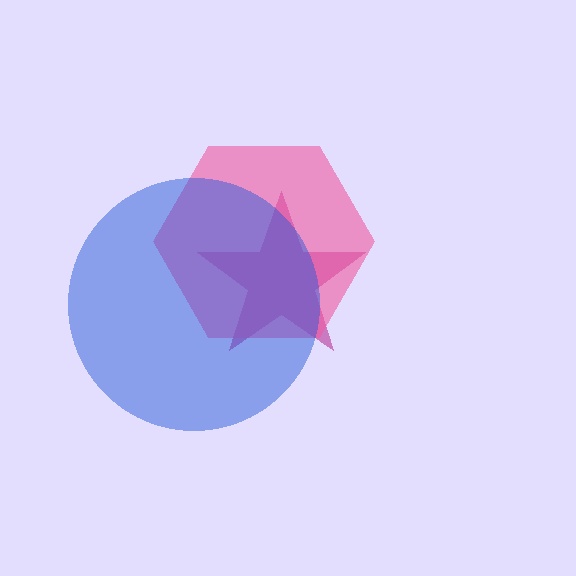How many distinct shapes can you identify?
There are 3 distinct shapes: a magenta star, a pink hexagon, a blue circle.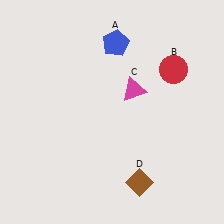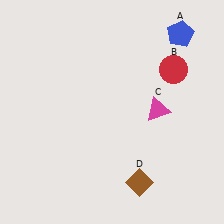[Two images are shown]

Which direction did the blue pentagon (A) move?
The blue pentagon (A) moved right.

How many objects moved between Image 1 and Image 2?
2 objects moved between the two images.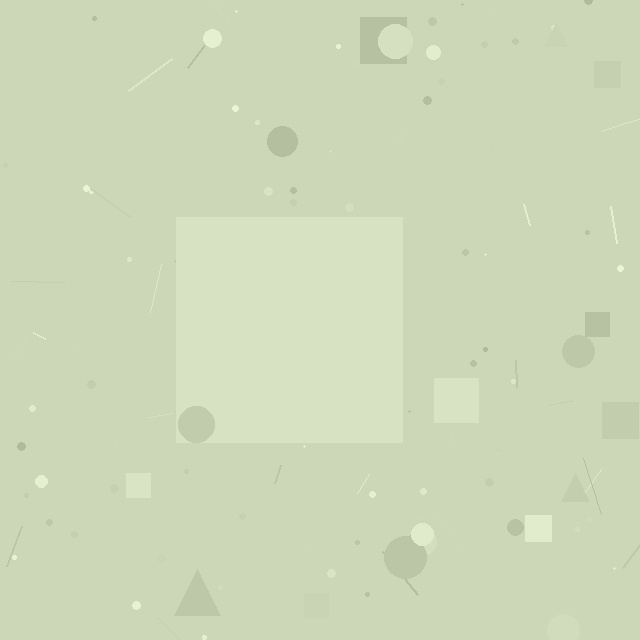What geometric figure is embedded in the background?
A square is embedded in the background.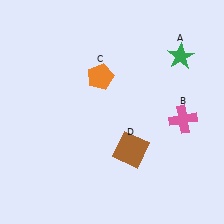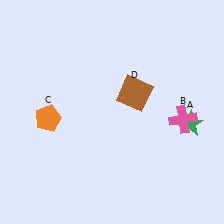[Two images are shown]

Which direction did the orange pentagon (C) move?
The orange pentagon (C) moved left.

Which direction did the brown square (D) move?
The brown square (D) moved up.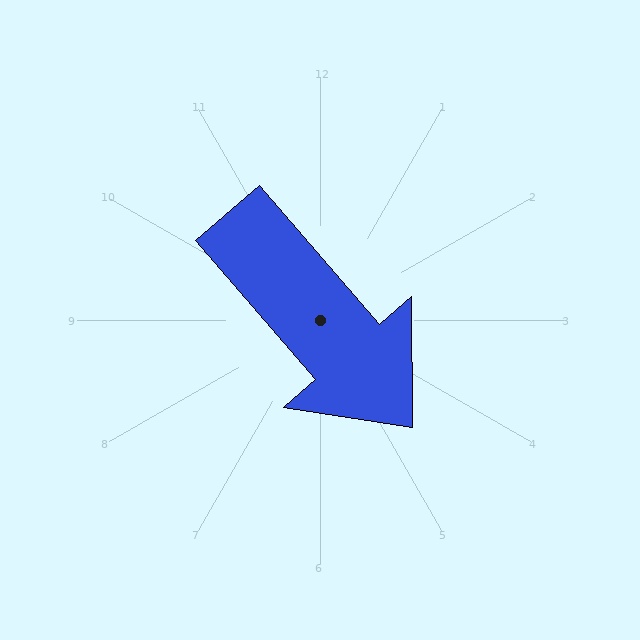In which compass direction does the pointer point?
Southeast.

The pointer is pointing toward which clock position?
Roughly 5 o'clock.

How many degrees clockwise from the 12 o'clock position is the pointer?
Approximately 139 degrees.